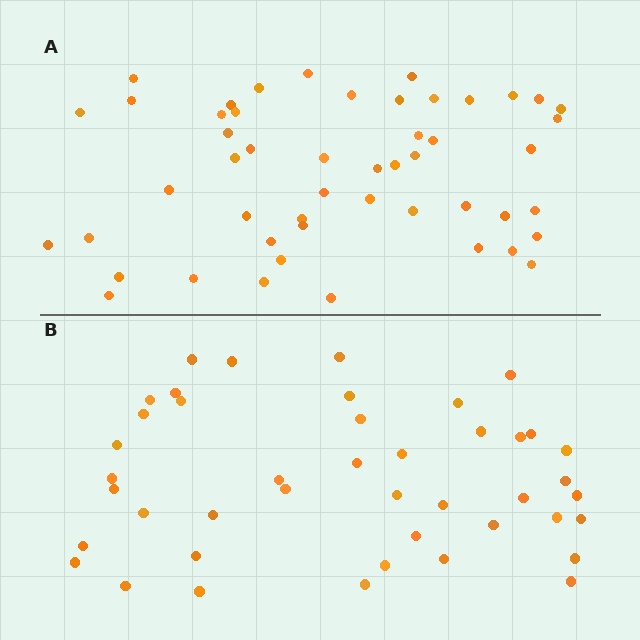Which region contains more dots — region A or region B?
Region A (the top region) has more dots.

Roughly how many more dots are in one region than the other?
Region A has roughly 8 or so more dots than region B.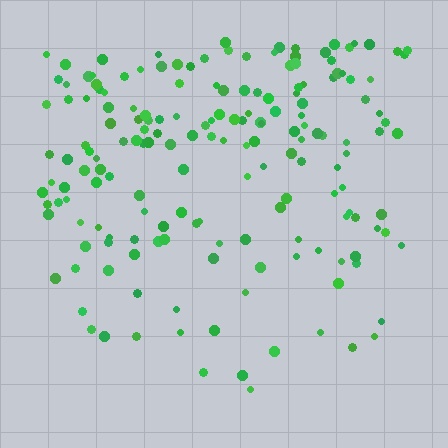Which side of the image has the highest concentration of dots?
The top.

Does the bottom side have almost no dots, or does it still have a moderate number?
Still a moderate number, just noticeably fewer than the top.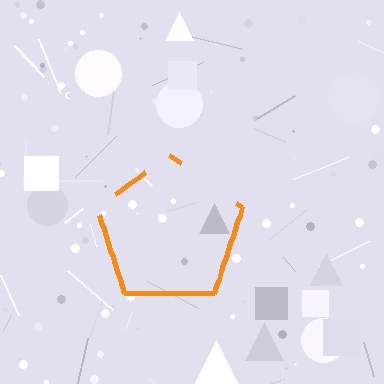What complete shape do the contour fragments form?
The contour fragments form a pentagon.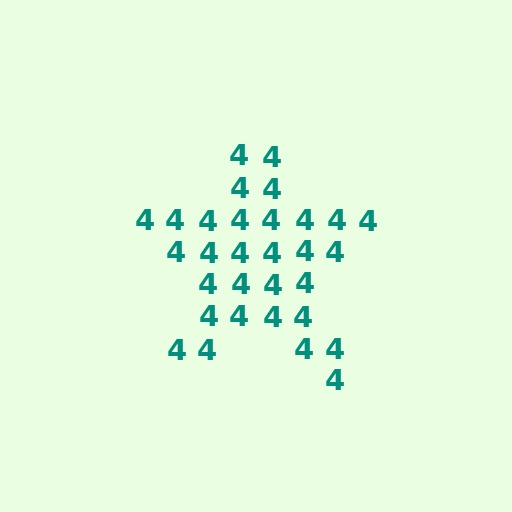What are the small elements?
The small elements are digit 4's.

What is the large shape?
The large shape is a star.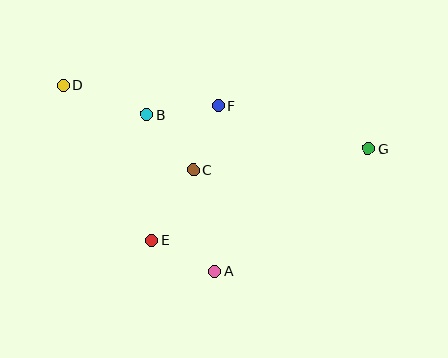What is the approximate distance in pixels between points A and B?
The distance between A and B is approximately 171 pixels.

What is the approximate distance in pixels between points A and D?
The distance between A and D is approximately 240 pixels.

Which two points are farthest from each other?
Points D and G are farthest from each other.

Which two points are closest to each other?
Points C and F are closest to each other.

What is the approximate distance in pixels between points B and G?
The distance between B and G is approximately 224 pixels.